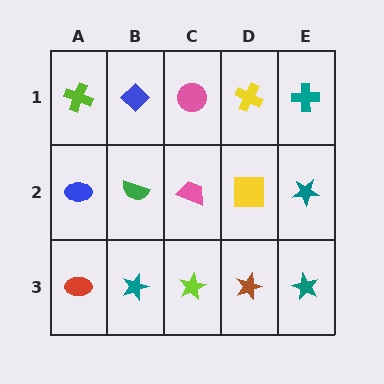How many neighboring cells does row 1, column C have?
3.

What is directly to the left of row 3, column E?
A brown star.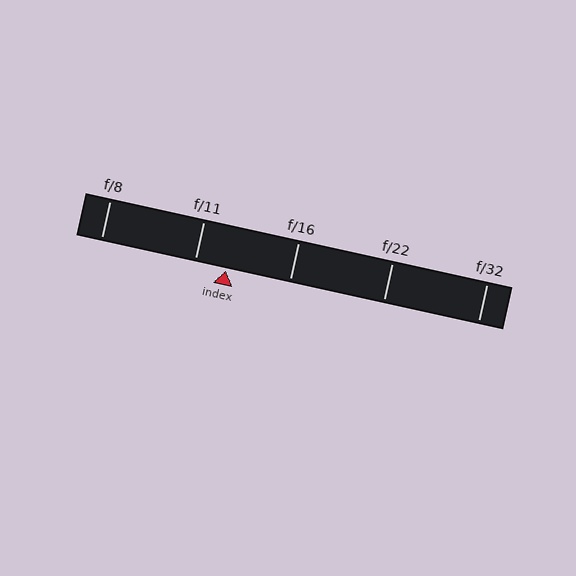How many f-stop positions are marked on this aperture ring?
There are 5 f-stop positions marked.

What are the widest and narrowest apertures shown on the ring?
The widest aperture shown is f/8 and the narrowest is f/32.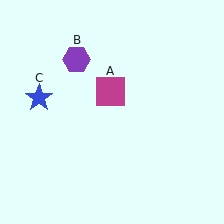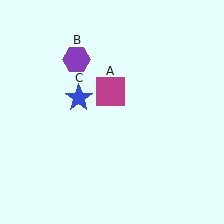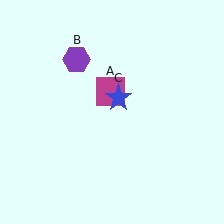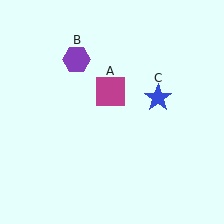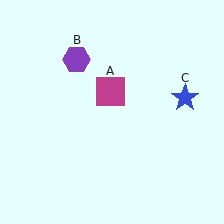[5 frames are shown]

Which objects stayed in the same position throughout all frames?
Magenta square (object A) and purple hexagon (object B) remained stationary.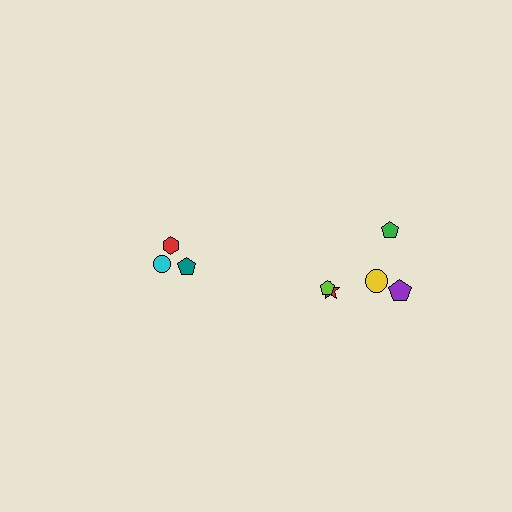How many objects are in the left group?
There are 3 objects.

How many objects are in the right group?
There are 5 objects.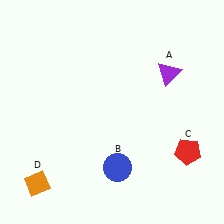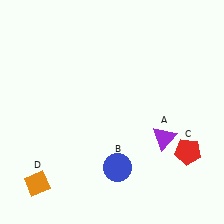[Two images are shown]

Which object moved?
The purple triangle (A) moved down.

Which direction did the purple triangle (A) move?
The purple triangle (A) moved down.